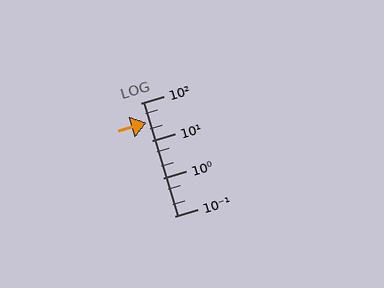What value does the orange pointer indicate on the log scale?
The pointer indicates approximately 31.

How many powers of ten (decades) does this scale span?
The scale spans 3 decades, from 0.1 to 100.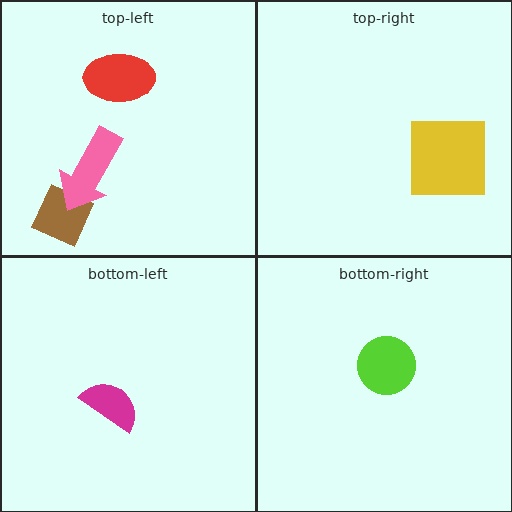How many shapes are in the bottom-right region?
1.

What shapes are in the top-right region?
The yellow square.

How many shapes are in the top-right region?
1.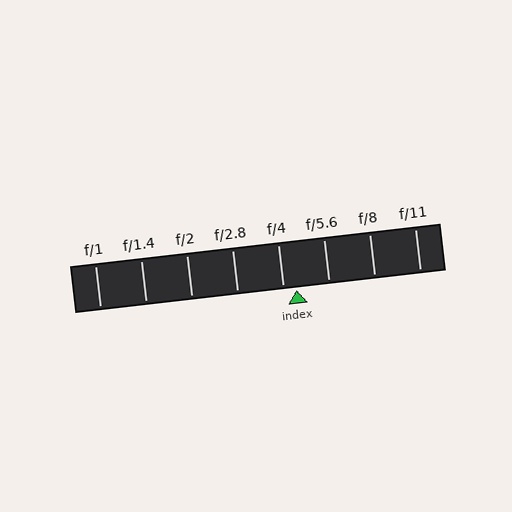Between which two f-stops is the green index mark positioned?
The index mark is between f/4 and f/5.6.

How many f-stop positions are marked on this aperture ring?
There are 8 f-stop positions marked.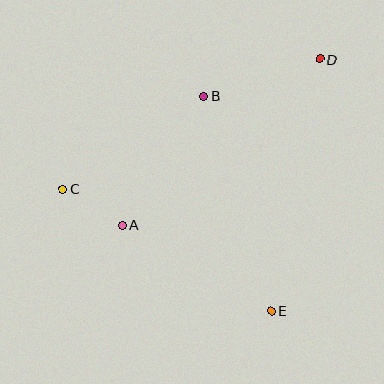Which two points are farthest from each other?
Points C and D are farthest from each other.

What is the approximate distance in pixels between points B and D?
The distance between B and D is approximately 122 pixels.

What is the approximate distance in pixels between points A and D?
The distance between A and D is approximately 257 pixels.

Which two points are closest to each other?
Points A and C are closest to each other.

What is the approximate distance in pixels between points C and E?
The distance between C and E is approximately 241 pixels.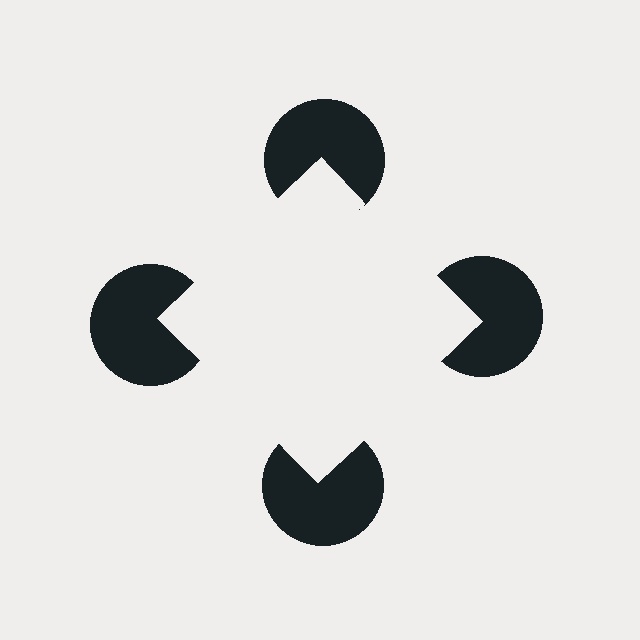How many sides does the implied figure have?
4 sides.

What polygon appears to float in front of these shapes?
An illusory square — its edges are inferred from the aligned wedge cuts in the pac-man discs, not physically drawn.